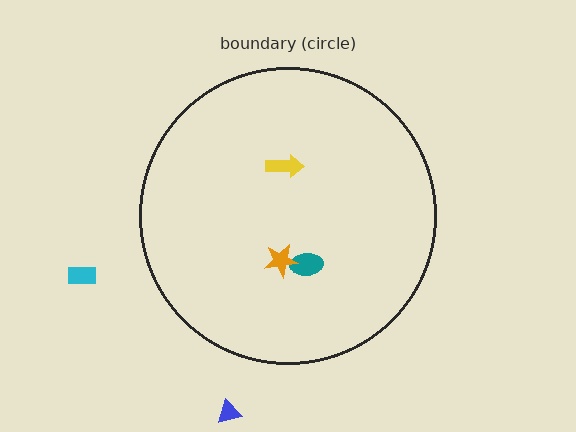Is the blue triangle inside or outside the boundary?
Outside.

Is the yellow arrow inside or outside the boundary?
Inside.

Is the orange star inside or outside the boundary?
Inside.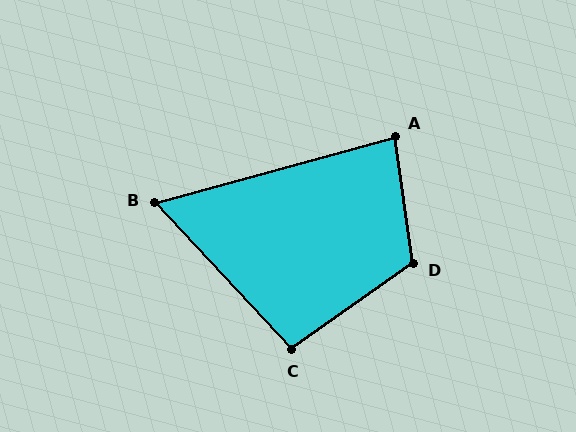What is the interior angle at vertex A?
Approximately 83 degrees (acute).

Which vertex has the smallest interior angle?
B, at approximately 62 degrees.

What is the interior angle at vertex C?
Approximately 97 degrees (obtuse).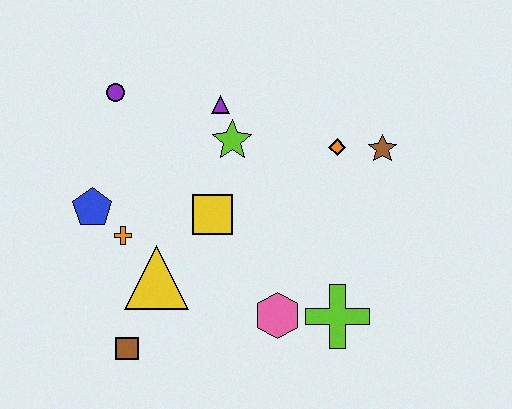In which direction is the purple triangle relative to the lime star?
The purple triangle is above the lime star.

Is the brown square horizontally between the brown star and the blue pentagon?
Yes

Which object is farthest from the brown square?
The brown star is farthest from the brown square.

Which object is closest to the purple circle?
The purple triangle is closest to the purple circle.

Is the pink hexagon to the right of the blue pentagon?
Yes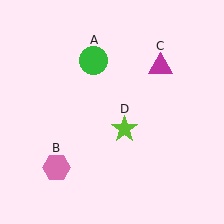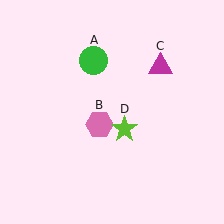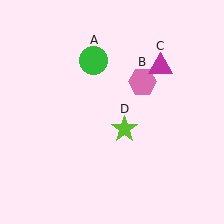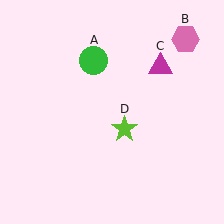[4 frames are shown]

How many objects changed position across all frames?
1 object changed position: pink hexagon (object B).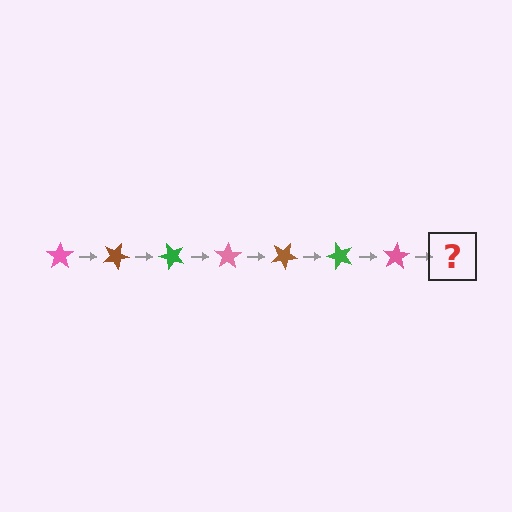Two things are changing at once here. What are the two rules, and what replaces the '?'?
The two rules are that it rotates 25 degrees each step and the color cycles through pink, brown, and green. The '?' should be a brown star, rotated 175 degrees from the start.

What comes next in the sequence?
The next element should be a brown star, rotated 175 degrees from the start.